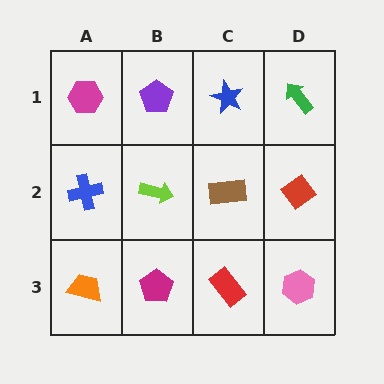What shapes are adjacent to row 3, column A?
A blue cross (row 2, column A), a magenta pentagon (row 3, column B).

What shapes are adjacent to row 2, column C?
A blue star (row 1, column C), a red rectangle (row 3, column C), a lime arrow (row 2, column B), a red diamond (row 2, column D).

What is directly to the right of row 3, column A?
A magenta pentagon.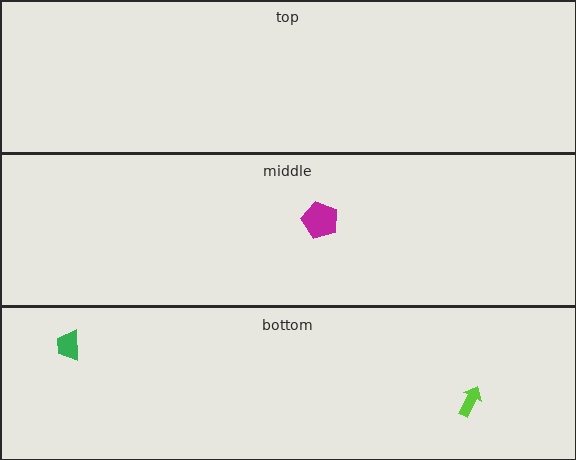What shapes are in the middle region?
The magenta pentagon.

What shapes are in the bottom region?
The lime arrow, the green trapezoid.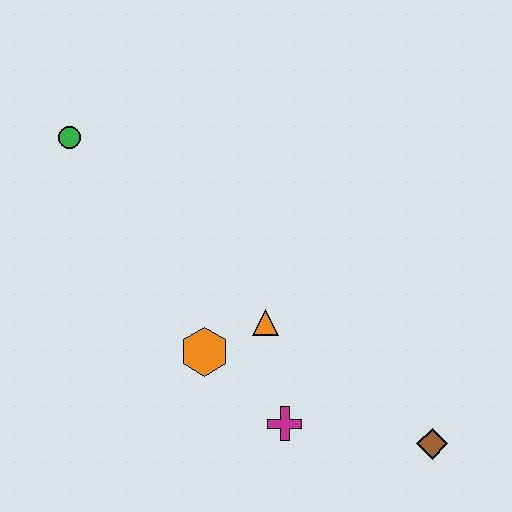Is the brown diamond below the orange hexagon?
Yes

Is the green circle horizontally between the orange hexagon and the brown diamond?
No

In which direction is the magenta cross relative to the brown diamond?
The magenta cross is to the left of the brown diamond.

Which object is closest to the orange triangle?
The orange hexagon is closest to the orange triangle.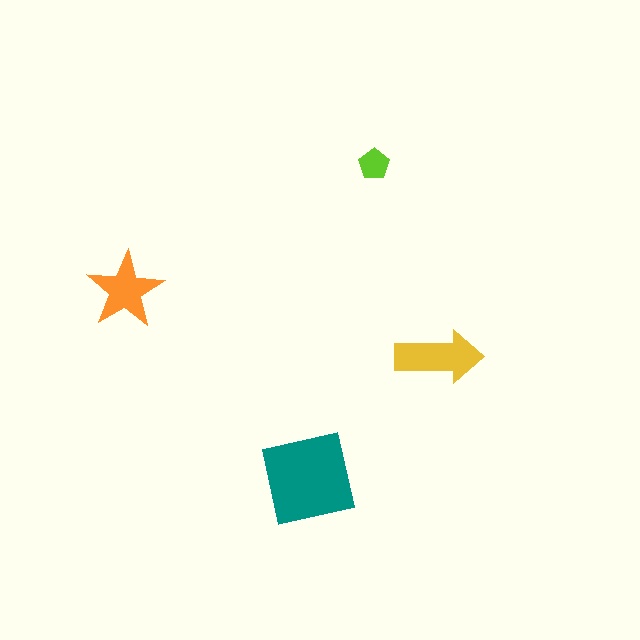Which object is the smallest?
The lime pentagon.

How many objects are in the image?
There are 4 objects in the image.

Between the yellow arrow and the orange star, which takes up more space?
The yellow arrow.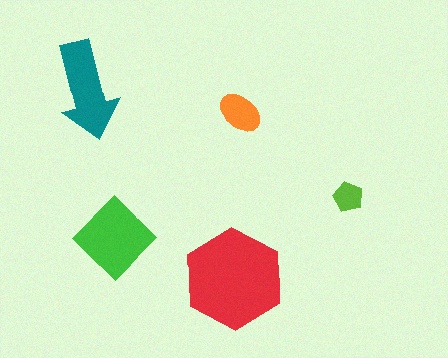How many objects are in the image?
There are 5 objects in the image.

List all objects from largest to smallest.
The red hexagon, the green diamond, the teal arrow, the orange ellipse, the lime pentagon.